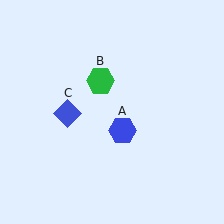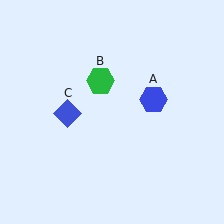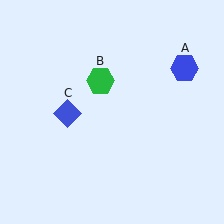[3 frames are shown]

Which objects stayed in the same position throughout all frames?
Green hexagon (object B) and blue diamond (object C) remained stationary.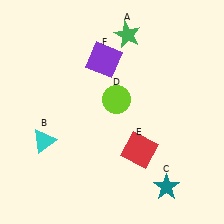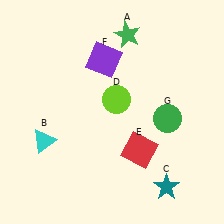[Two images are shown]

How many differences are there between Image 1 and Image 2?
There is 1 difference between the two images.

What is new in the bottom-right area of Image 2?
A green circle (G) was added in the bottom-right area of Image 2.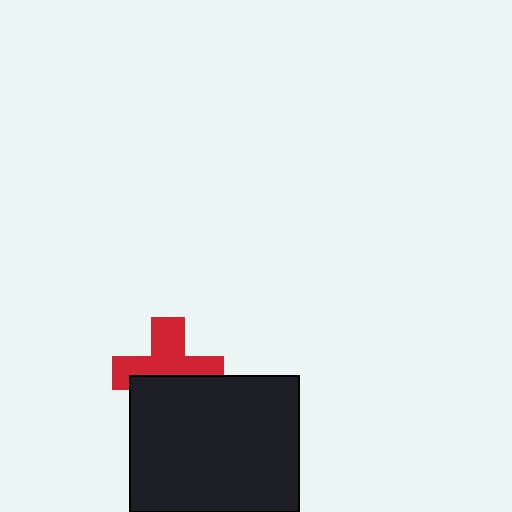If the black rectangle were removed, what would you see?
You would see the complete red cross.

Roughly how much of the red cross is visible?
About half of it is visible (roughly 59%).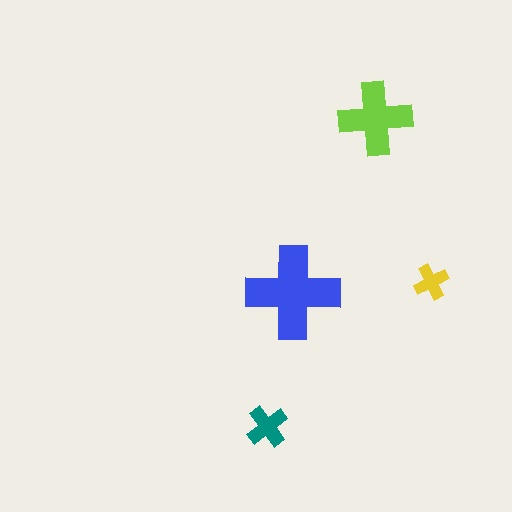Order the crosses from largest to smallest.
the blue one, the lime one, the teal one, the yellow one.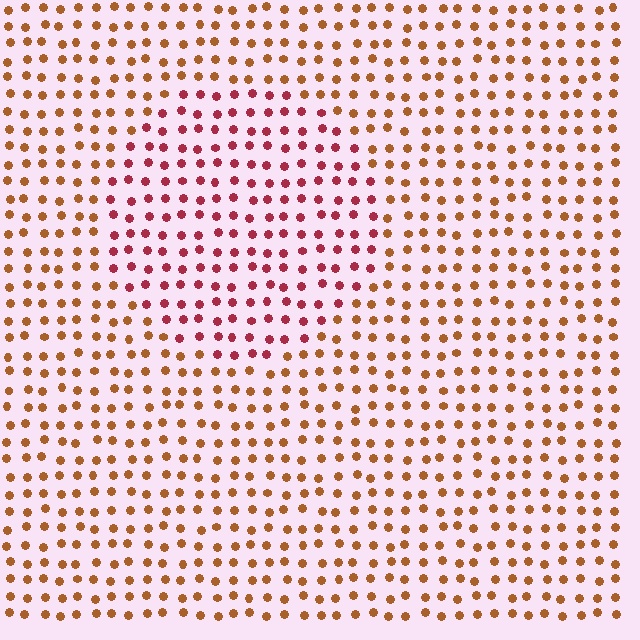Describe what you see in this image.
The image is filled with small brown elements in a uniform arrangement. A circle-shaped region is visible where the elements are tinted to a slightly different hue, forming a subtle color boundary.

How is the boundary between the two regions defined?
The boundary is defined purely by a slight shift in hue (about 40 degrees). Spacing, size, and orientation are identical on both sides.